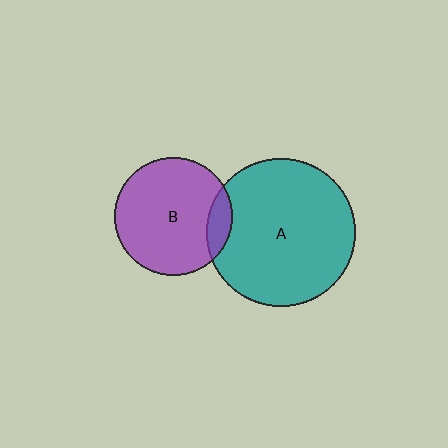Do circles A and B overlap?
Yes.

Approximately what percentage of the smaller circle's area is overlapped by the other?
Approximately 10%.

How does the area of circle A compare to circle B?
Approximately 1.6 times.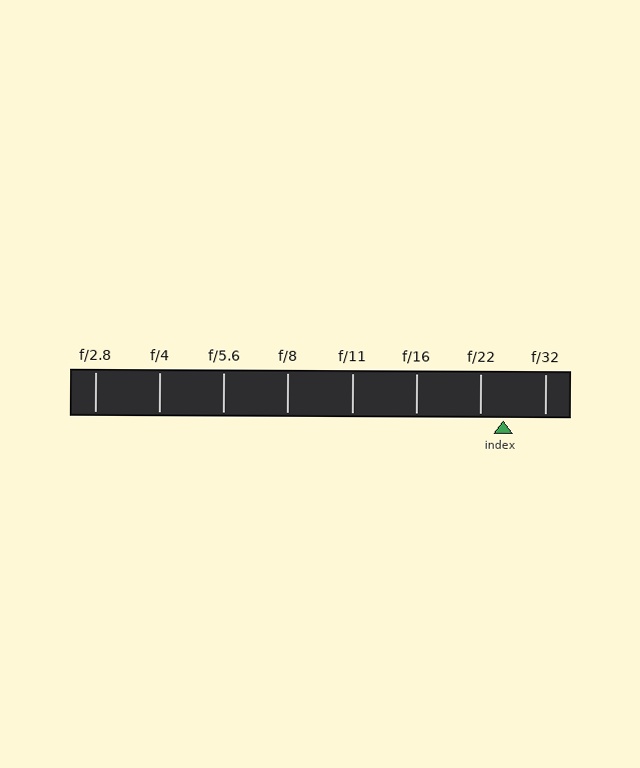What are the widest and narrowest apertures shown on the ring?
The widest aperture shown is f/2.8 and the narrowest is f/32.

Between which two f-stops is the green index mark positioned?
The index mark is between f/22 and f/32.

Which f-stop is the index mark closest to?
The index mark is closest to f/22.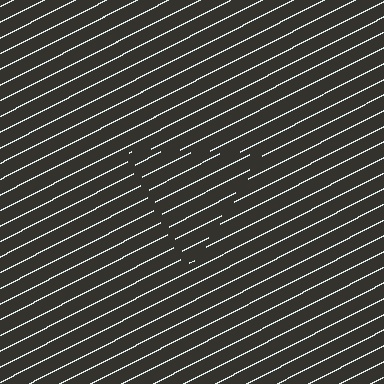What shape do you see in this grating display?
An illusory triangle. The interior of the shape contains the same grating, shifted by half a period — the contour is defined by the phase discontinuity where line-ends from the inner and outer gratings abut.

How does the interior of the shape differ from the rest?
The interior of the shape contains the same grating, shifted by half a period — the contour is defined by the phase discontinuity where line-ends from the inner and outer gratings abut.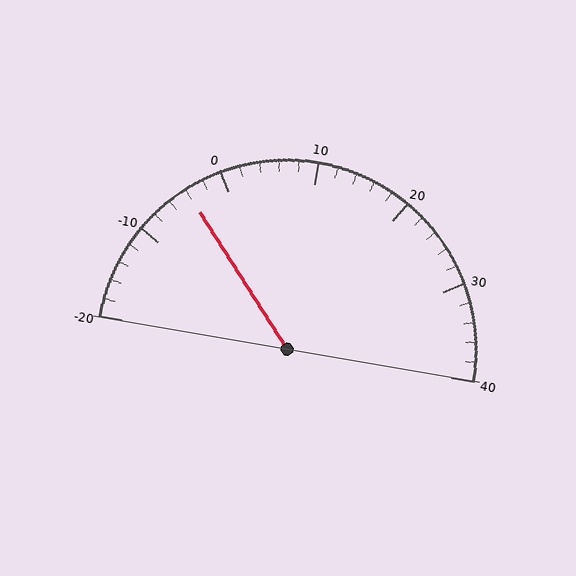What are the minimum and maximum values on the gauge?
The gauge ranges from -20 to 40.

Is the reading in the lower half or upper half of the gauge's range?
The reading is in the lower half of the range (-20 to 40).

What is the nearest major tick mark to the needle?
The nearest major tick mark is 0.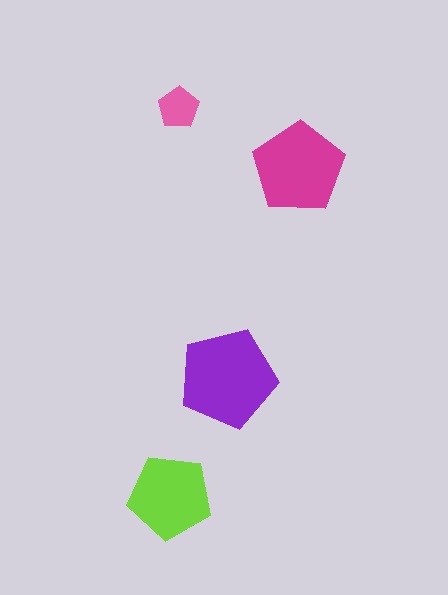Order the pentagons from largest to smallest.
the purple one, the magenta one, the lime one, the pink one.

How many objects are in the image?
There are 4 objects in the image.